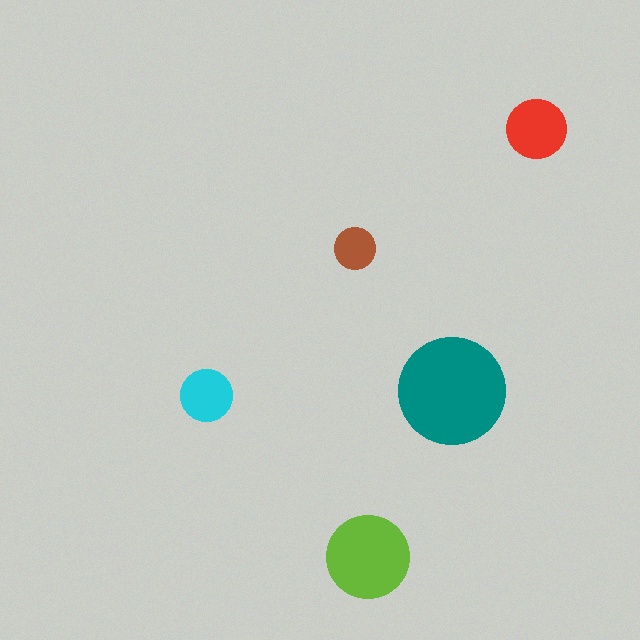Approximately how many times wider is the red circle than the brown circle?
About 1.5 times wider.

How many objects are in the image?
There are 5 objects in the image.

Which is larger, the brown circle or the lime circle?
The lime one.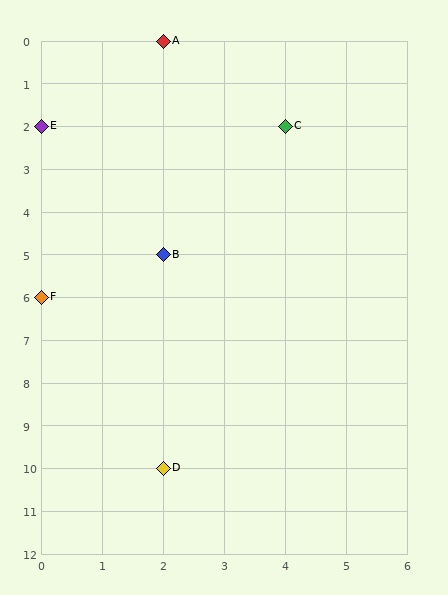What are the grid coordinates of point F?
Point F is at grid coordinates (0, 6).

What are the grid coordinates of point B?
Point B is at grid coordinates (2, 5).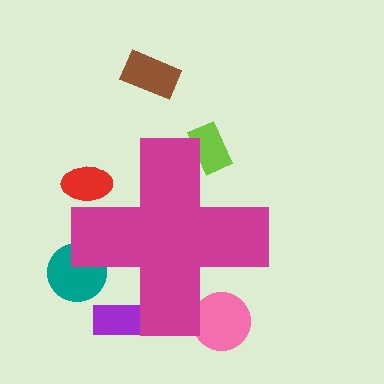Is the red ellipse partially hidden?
Yes, the red ellipse is partially hidden behind the magenta cross.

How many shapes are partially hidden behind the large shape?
5 shapes are partially hidden.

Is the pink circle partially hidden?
Yes, the pink circle is partially hidden behind the magenta cross.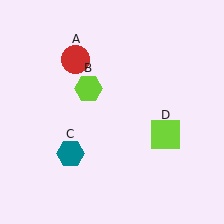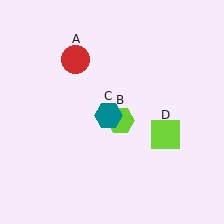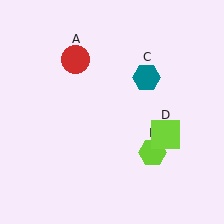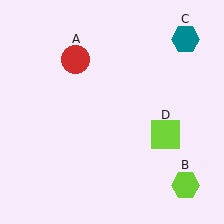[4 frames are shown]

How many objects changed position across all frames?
2 objects changed position: lime hexagon (object B), teal hexagon (object C).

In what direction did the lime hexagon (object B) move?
The lime hexagon (object B) moved down and to the right.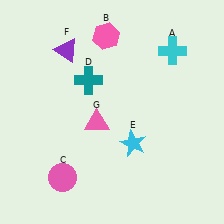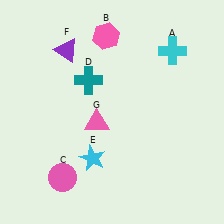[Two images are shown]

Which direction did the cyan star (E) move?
The cyan star (E) moved left.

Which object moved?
The cyan star (E) moved left.